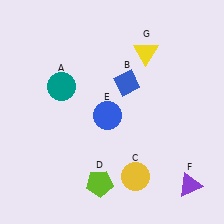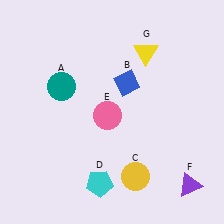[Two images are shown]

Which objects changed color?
D changed from lime to cyan. E changed from blue to pink.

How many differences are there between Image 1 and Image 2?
There are 2 differences between the two images.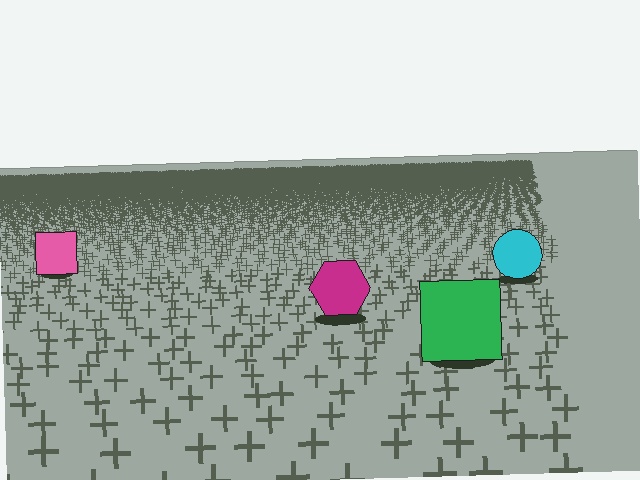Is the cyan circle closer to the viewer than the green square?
No. The green square is closer — you can tell from the texture gradient: the ground texture is coarser near it.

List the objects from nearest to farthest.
From nearest to farthest: the green square, the magenta hexagon, the cyan circle, the pink square.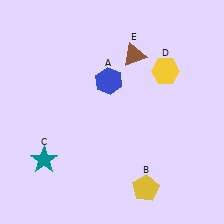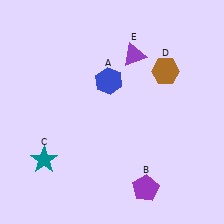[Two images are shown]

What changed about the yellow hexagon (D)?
In Image 1, D is yellow. In Image 2, it changed to brown.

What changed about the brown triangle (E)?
In Image 1, E is brown. In Image 2, it changed to purple.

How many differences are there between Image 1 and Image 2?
There are 3 differences between the two images.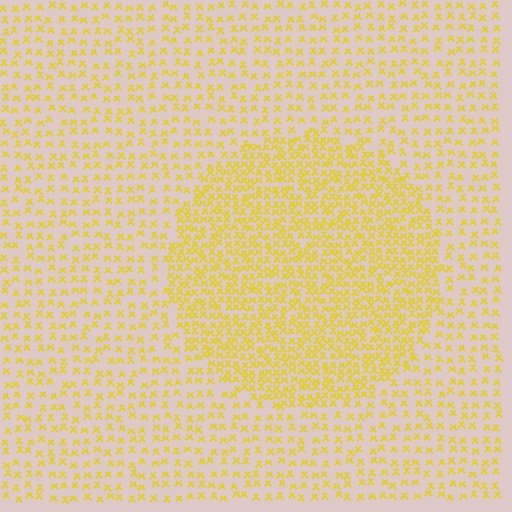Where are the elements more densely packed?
The elements are more densely packed inside the circle boundary.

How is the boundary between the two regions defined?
The boundary is defined by a change in element density (approximately 2.0x ratio). All elements are the same color, size, and shape.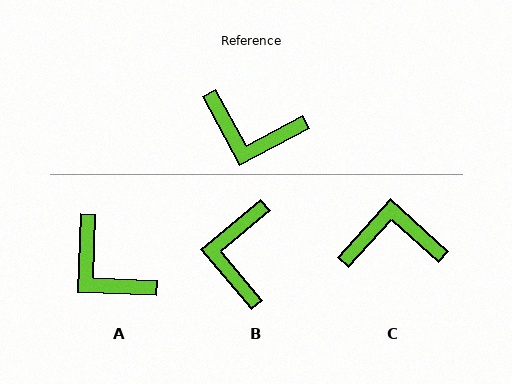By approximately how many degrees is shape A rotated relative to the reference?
Approximately 30 degrees clockwise.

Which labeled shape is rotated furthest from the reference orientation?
C, about 160 degrees away.